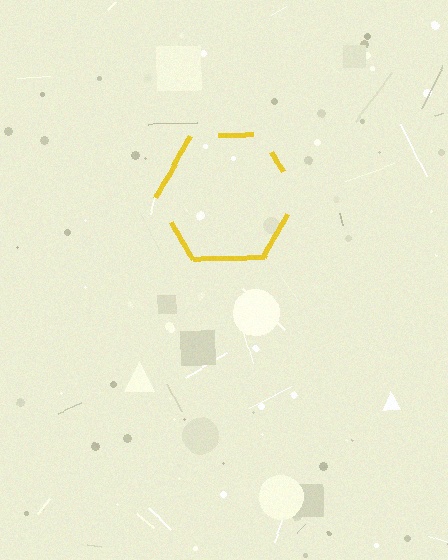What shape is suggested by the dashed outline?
The dashed outline suggests a hexagon.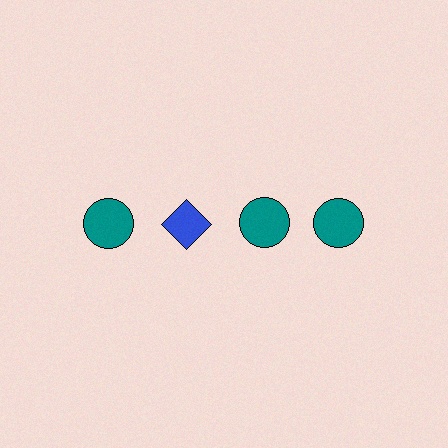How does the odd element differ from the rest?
It differs in both color (blue instead of teal) and shape (diamond instead of circle).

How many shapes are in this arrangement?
There are 4 shapes arranged in a grid pattern.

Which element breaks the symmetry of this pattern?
The blue diamond in the top row, second from left column breaks the symmetry. All other shapes are teal circles.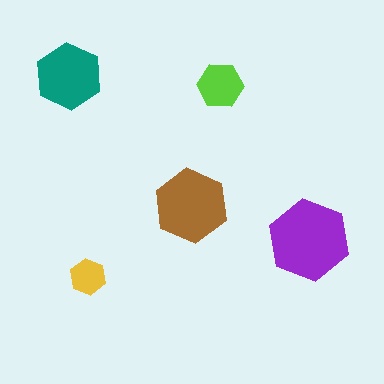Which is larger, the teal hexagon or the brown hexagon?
The brown one.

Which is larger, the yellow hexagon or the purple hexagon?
The purple one.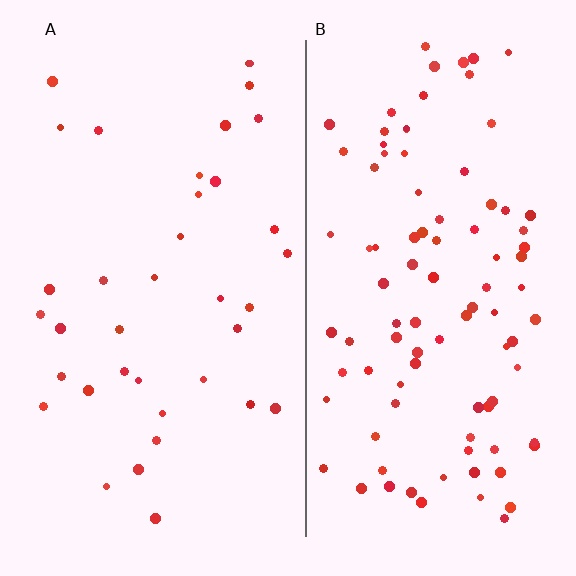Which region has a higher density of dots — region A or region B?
B (the right).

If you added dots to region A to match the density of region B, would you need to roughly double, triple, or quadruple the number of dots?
Approximately triple.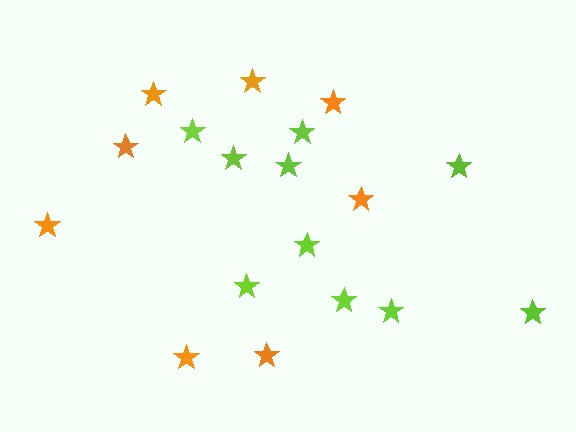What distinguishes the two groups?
There are 2 groups: one group of orange stars (8) and one group of lime stars (10).